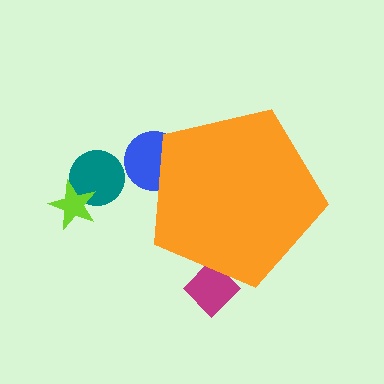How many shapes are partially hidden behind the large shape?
2 shapes are partially hidden.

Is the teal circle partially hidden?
No, the teal circle is fully visible.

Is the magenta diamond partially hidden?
Yes, the magenta diamond is partially hidden behind the orange pentagon.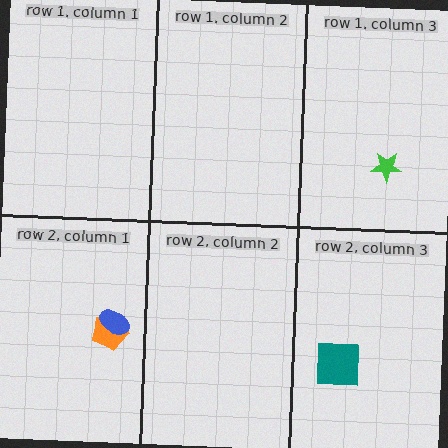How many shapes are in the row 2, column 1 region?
2.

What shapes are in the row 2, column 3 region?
The teal square.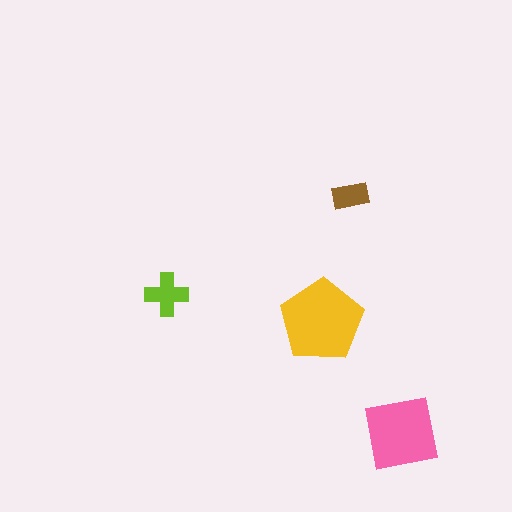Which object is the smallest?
The brown rectangle.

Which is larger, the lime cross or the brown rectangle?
The lime cross.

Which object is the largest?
The yellow pentagon.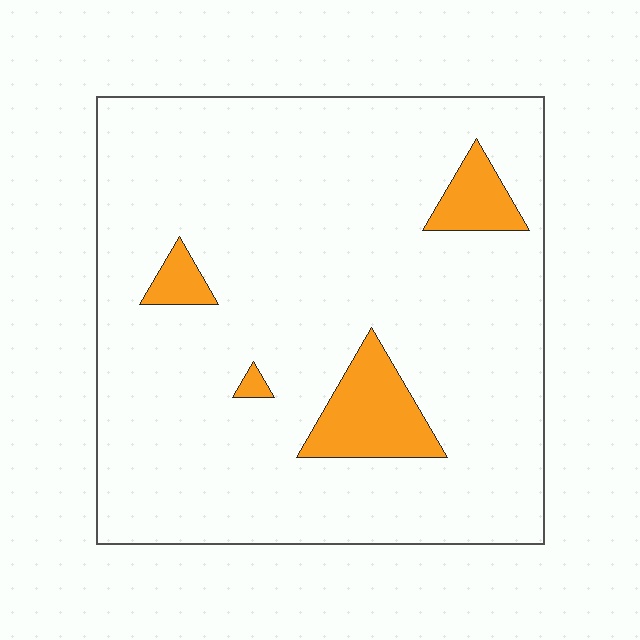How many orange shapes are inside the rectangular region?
4.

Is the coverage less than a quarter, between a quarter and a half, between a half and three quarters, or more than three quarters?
Less than a quarter.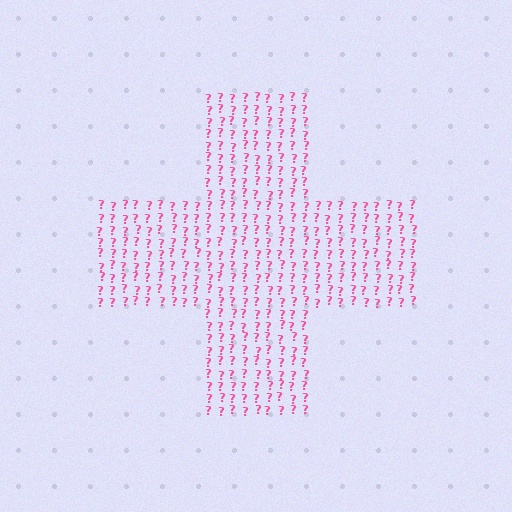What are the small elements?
The small elements are question marks.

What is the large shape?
The large shape is a cross.